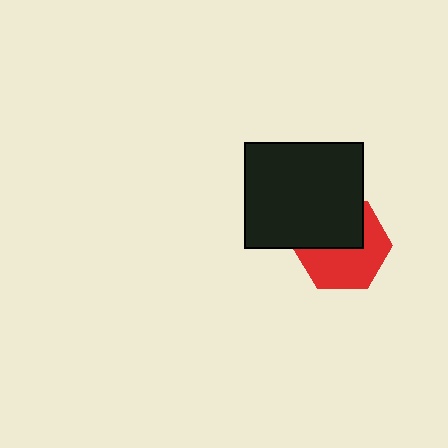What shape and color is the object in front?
The object in front is a black rectangle.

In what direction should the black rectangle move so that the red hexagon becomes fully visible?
The black rectangle should move up. That is the shortest direction to clear the overlap and leave the red hexagon fully visible.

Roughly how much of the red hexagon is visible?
About half of it is visible (roughly 57%).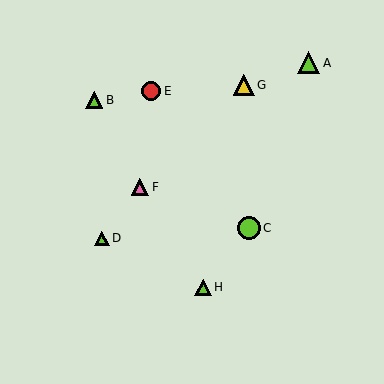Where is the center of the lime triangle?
The center of the lime triangle is at (203, 287).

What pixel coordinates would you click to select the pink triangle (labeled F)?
Click at (140, 187) to select the pink triangle F.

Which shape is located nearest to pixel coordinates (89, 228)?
The lime triangle (labeled D) at (102, 238) is nearest to that location.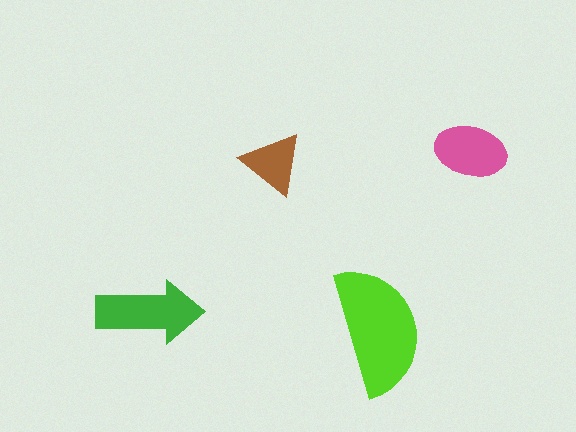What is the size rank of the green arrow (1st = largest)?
2nd.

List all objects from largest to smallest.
The lime semicircle, the green arrow, the pink ellipse, the brown triangle.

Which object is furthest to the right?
The pink ellipse is rightmost.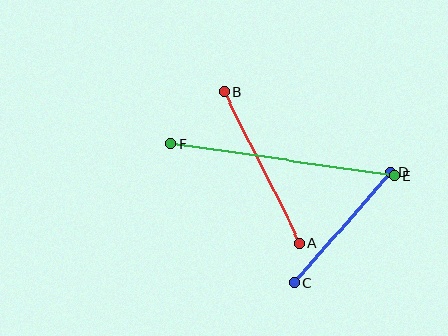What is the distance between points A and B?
The distance is approximately 169 pixels.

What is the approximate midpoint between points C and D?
The midpoint is at approximately (342, 227) pixels.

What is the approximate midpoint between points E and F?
The midpoint is at approximately (283, 160) pixels.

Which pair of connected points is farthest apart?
Points E and F are farthest apart.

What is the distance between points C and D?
The distance is approximately 146 pixels.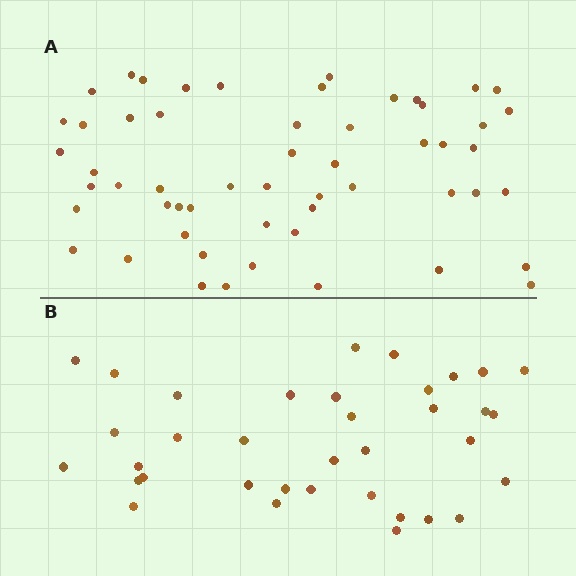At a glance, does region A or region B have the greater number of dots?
Region A (the top region) has more dots.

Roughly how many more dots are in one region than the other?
Region A has approximately 20 more dots than region B.